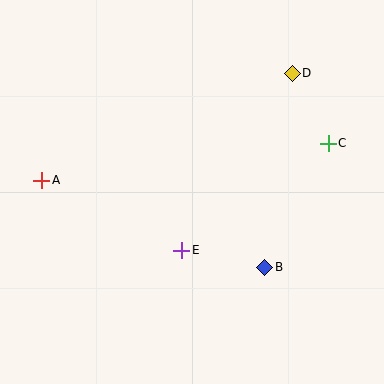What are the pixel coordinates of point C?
Point C is at (328, 143).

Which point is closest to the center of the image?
Point E at (182, 250) is closest to the center.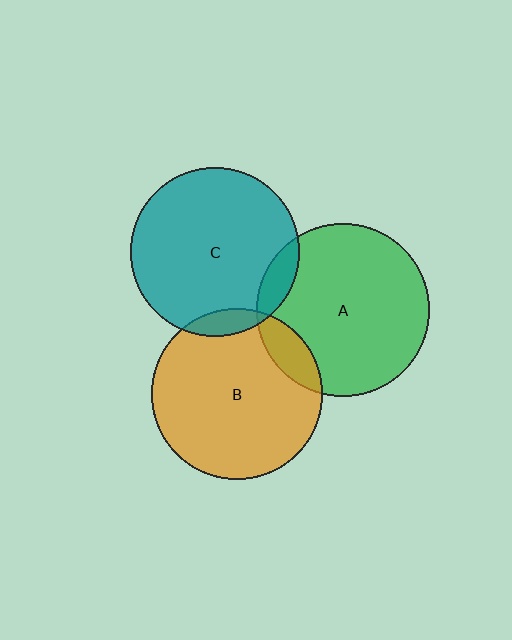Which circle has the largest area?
Circle A (green).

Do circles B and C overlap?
Yes.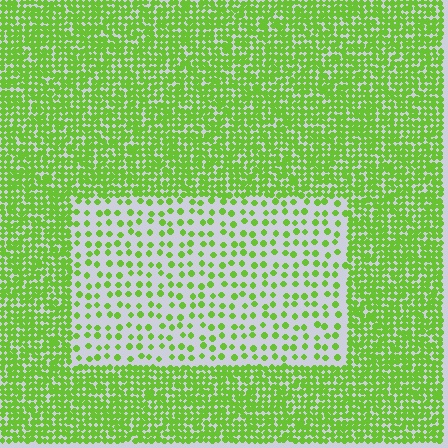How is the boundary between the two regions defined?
The boundary is defined by a change in element density (approximately 3.0x ratio). All elements are the same color, size, and shape.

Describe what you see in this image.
The image contains small lime elements arranged at two different densities. A rectangle-shaped region is visible where the elements are less densely packed than the surrounding area.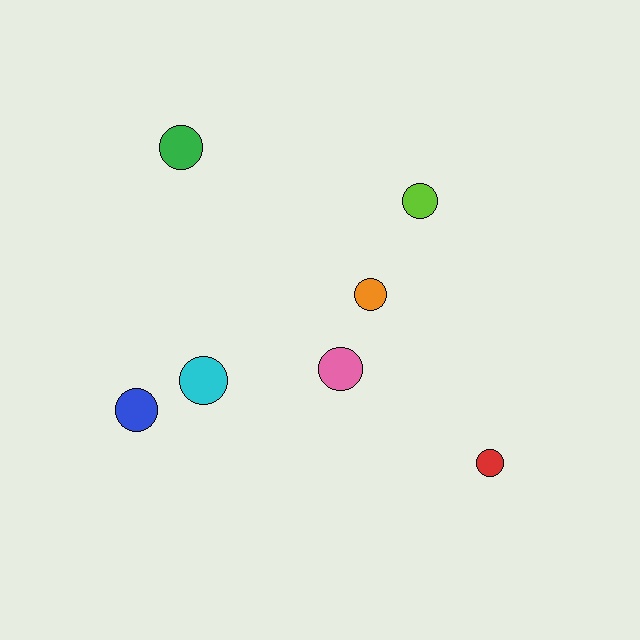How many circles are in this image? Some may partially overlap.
There are 7 circles.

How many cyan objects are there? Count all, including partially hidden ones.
There is 1 cyan object.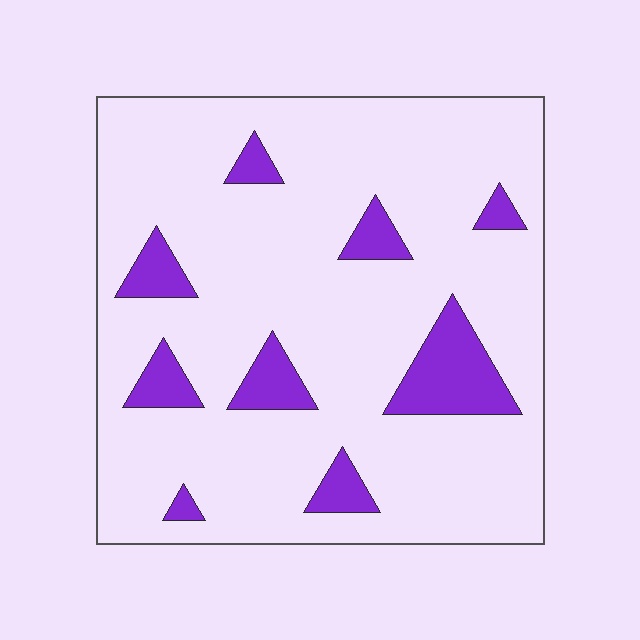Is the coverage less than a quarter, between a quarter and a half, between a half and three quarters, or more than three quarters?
Less than a quarter.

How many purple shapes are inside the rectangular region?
9.